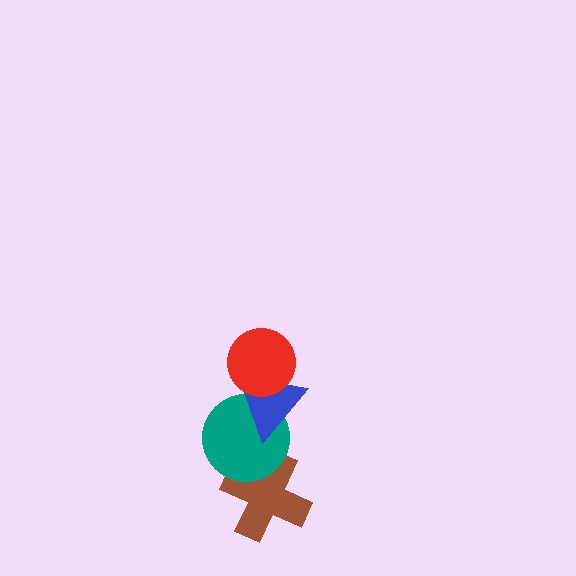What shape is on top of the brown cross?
The teal circle is on top of the brown cross.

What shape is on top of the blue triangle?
The red circle is on top of the blue triangle.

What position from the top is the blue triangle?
The blue triangle is 2nd from the top.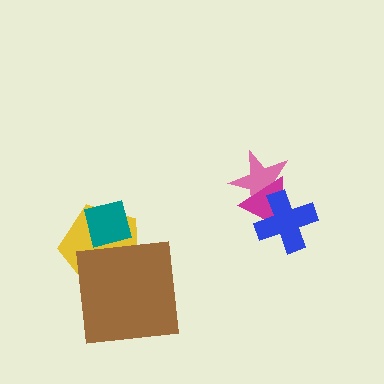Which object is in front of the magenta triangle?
The blue cross is in front of the magenta triangle.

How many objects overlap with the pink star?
2 objects overlap with the pink star.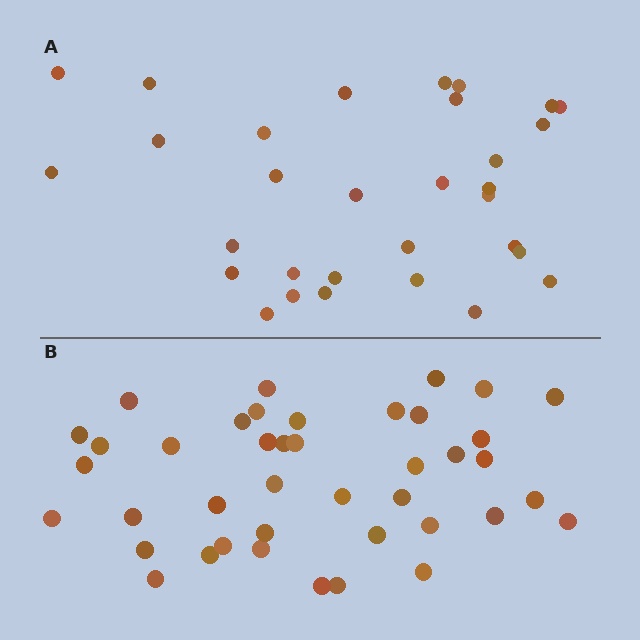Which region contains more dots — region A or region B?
Region B (the bottom region) has more dots.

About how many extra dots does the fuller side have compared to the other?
Region B has roughly 10 or so more dots than region A.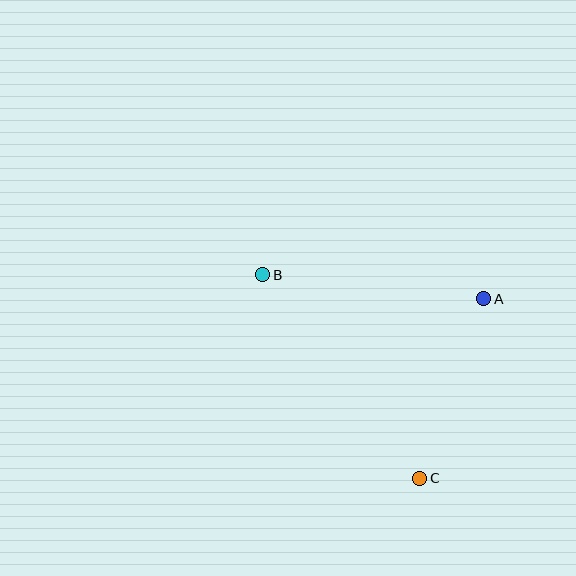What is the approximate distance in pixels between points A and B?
The distance between A and B is approximately 222 pixels.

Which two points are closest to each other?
Points A and C are closest to each other.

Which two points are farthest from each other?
Points B and C are farthest from each other.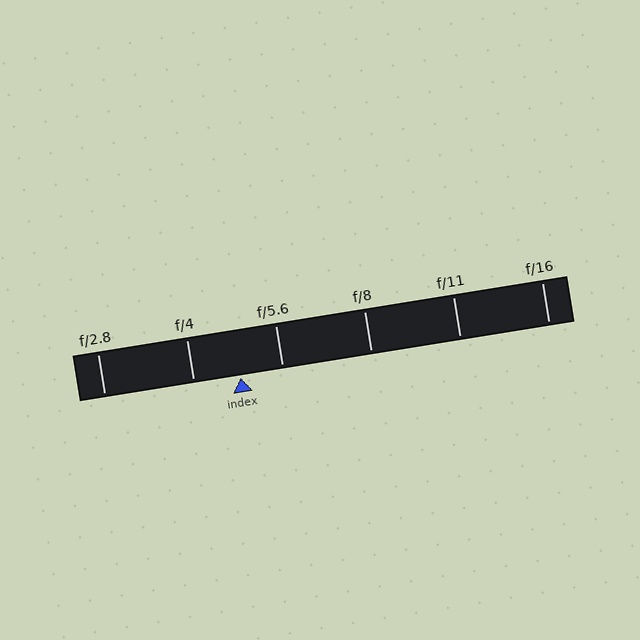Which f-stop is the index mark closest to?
The index mark is closest to f/5.6.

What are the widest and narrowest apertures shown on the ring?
The widest aperture shown is f/2.8 and the narrowest is f/16.